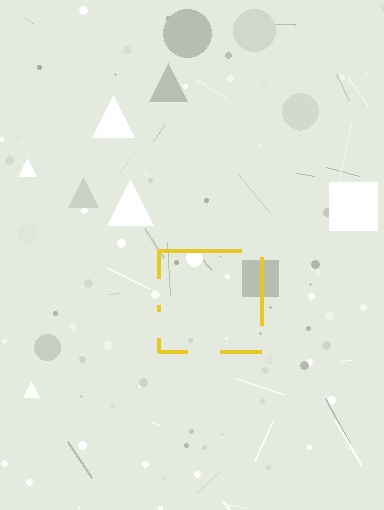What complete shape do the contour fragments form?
The contour fragments form a square.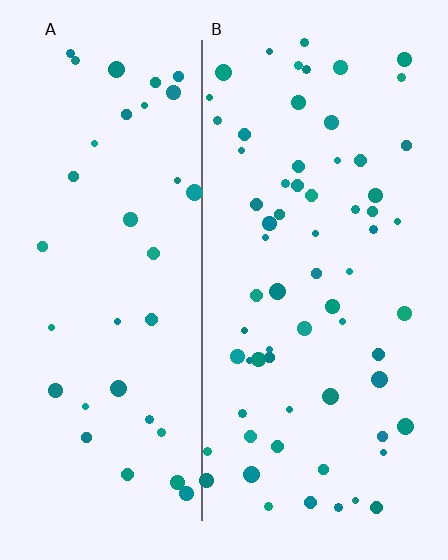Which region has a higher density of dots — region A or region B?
B (the right).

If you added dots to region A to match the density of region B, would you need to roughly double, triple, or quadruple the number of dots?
Approximately double.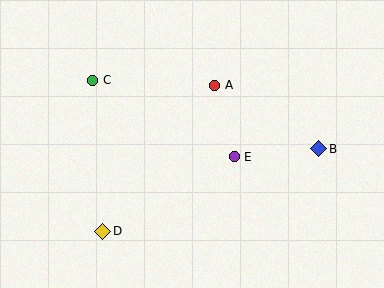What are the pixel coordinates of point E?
Point E is at (234, 157).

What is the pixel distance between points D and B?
The distance between D and B is 231 pixels.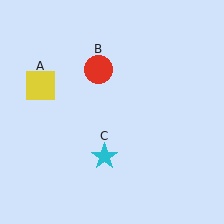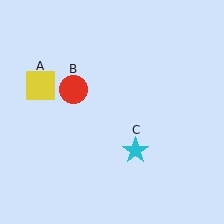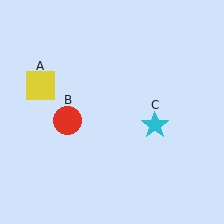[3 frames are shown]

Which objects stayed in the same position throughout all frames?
Yellow square (object A) remained stationary.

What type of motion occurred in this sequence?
The red circle (object B), cyan star (object C) rotated counterclockwise around the center of the scene.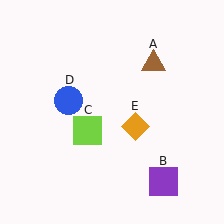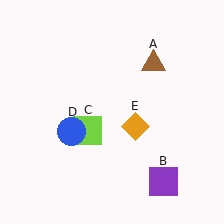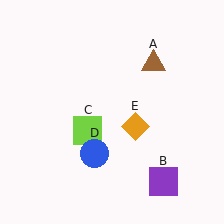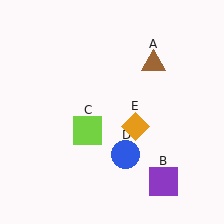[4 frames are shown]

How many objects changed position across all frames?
1 object changed position: blue circle (object D).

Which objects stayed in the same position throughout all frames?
Brown triangle (object A) and purple square (object B) and lime square (object C) and orange diamond (object E) remained stationary.